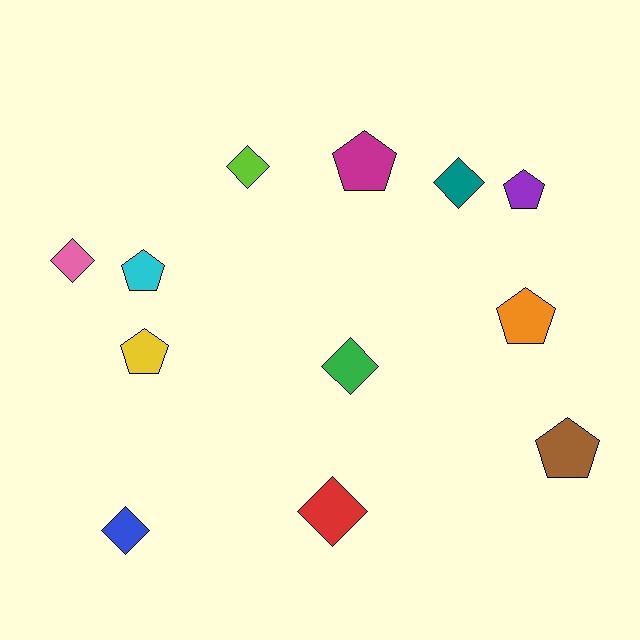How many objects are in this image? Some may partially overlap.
There are 12 objects.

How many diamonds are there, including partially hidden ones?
There are 6 diamonds.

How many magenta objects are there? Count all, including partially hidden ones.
There is 1 magenta object.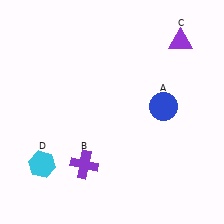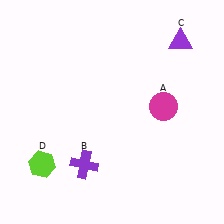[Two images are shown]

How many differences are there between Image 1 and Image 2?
There are 2 differences between the two images.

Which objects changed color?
A changed from blue to magenta. D changed from cyan to lime.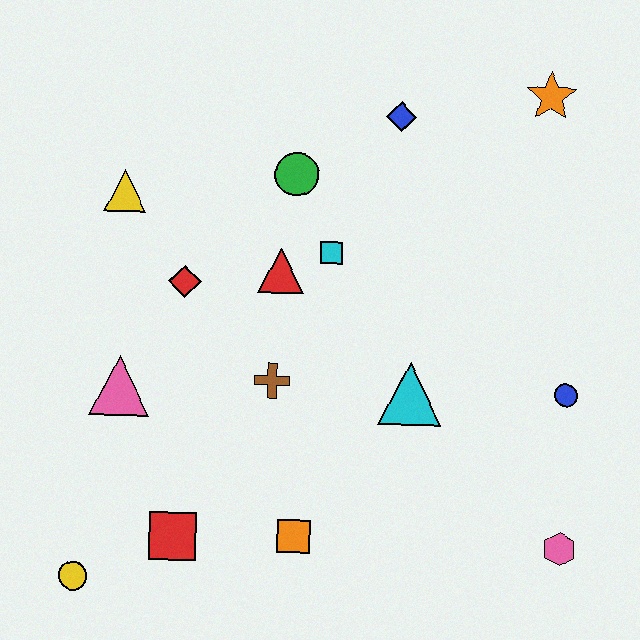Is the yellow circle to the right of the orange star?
No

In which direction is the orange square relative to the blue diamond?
The orange square is below the blue diamond.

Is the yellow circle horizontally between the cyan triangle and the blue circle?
No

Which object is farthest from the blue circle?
The yellow circle is farthest from the blue circle.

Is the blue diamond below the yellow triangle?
No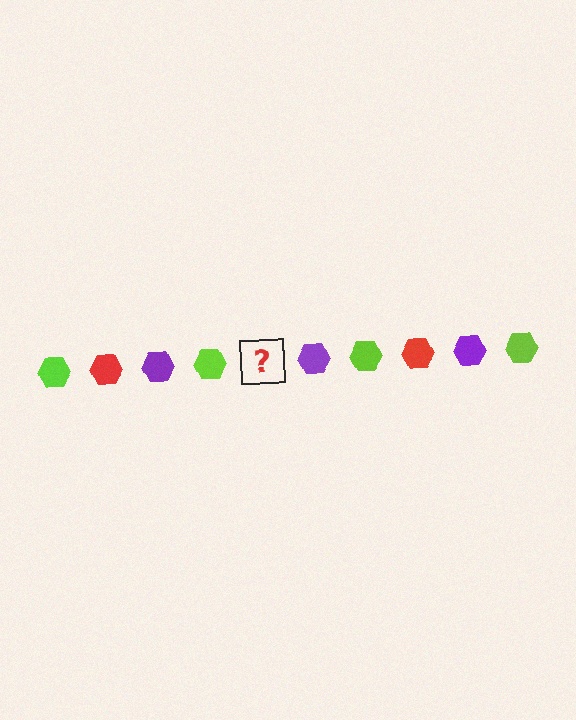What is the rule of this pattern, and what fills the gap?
The rule is that the pattern cycles through lime, red, purple hexagons. The gap should be filled with a red hexagon.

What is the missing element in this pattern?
The missing element is a red hexagon.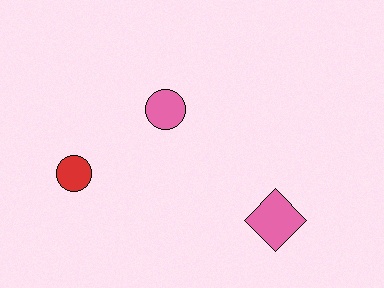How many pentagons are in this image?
There are no pentagons.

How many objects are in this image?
There are 3 objects.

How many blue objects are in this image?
There are no blue objects.